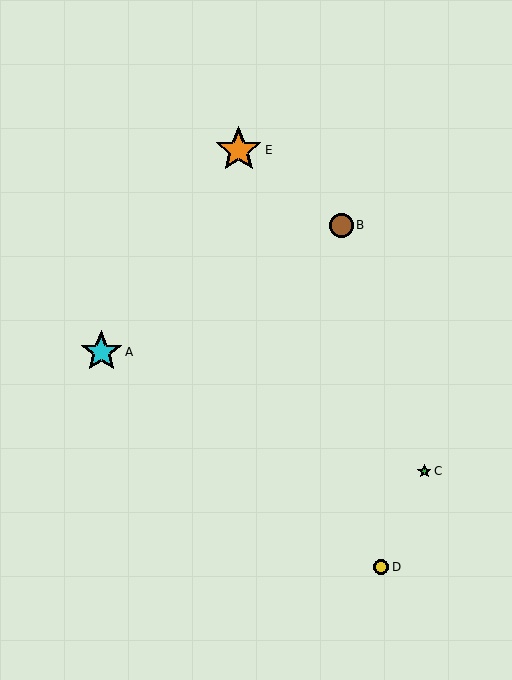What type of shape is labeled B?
Shape B is a brown circle.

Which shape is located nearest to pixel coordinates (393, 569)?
The yellow circle (labeled D) at (381, 567) is nearest to that location.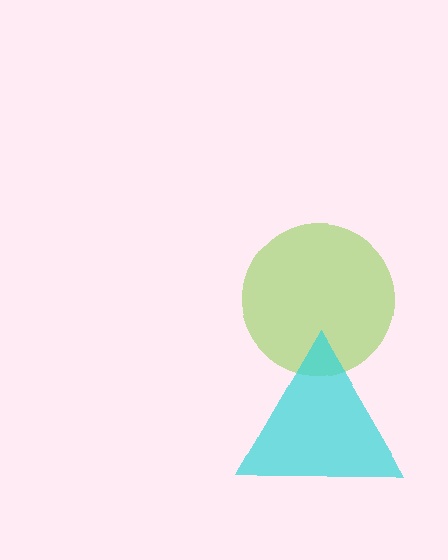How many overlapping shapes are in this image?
There are 2 overlapping shapes in the image.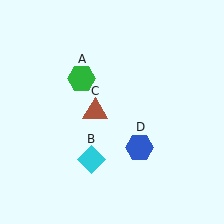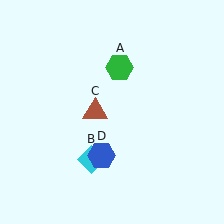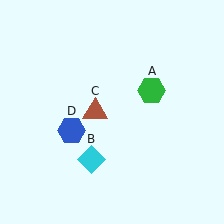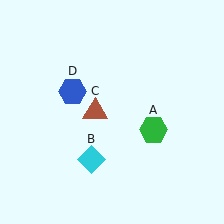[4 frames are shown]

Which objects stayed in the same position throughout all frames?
Cyan diamond (object B) and brown triangle (object C) remained stationary.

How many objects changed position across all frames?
2 objects changed position: green hexagon (object A), blue hexagon (object D).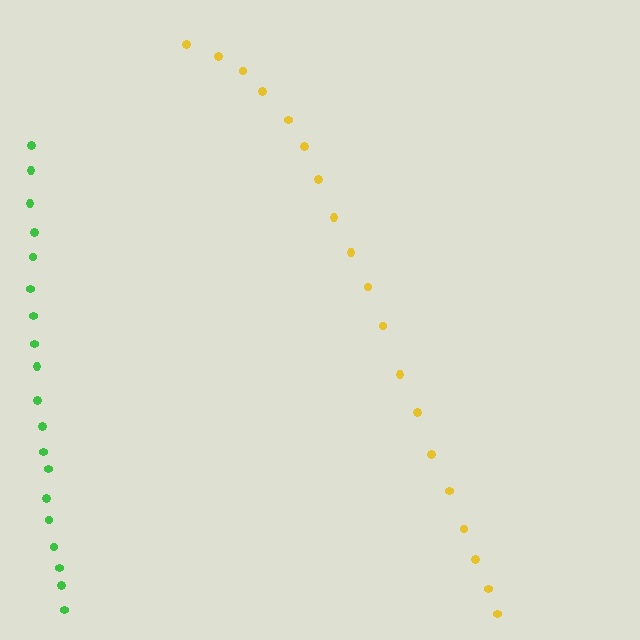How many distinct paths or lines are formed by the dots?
There are 2 distinct paths.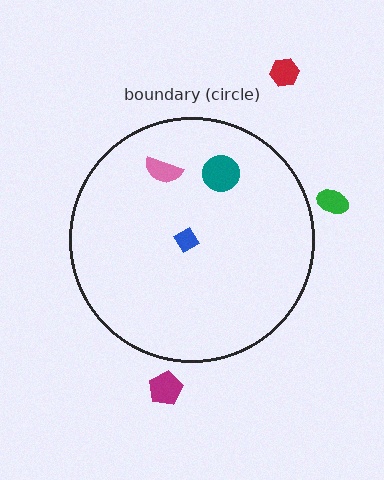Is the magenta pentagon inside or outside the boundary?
Outside.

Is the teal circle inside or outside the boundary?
Inside.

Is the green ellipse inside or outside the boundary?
Outside.